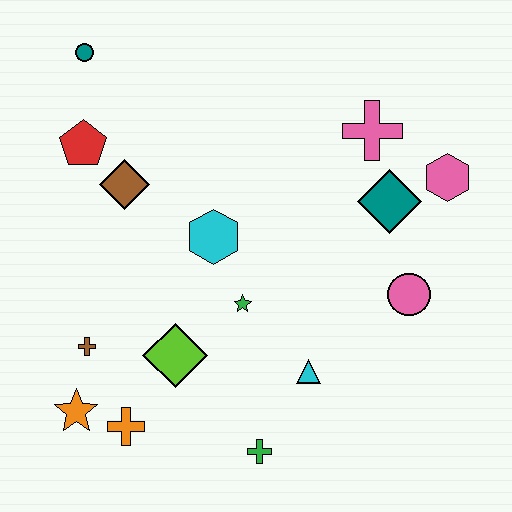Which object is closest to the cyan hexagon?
The green star is closest to the cyan hexagon.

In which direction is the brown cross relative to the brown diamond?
The brown cross is below the brown diamond.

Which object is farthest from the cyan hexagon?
The pink hexagon is farthest from the cyan hexagon.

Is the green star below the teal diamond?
Yes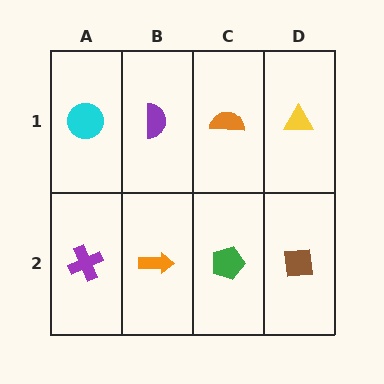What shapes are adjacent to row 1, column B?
An orange arrow (row 2, column B), a cyan circle (row 1, column A), an orange semicircle (row 1, column C).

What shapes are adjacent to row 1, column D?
A brown square (row 2, column D), an orange semicircle (row 1, column C).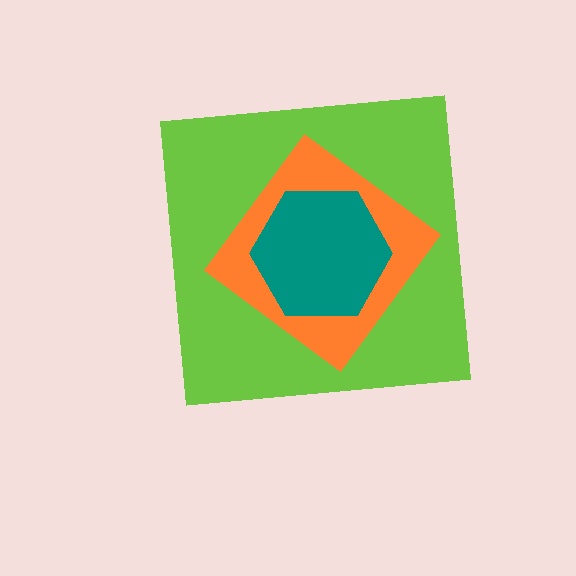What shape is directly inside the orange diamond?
The teal hexagon.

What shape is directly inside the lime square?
The orange diamond.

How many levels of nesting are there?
3.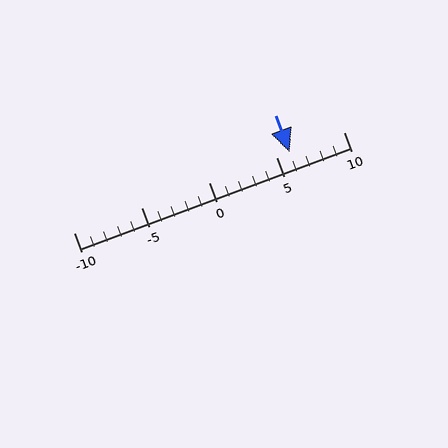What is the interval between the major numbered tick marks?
The major tick marks are spaced 5 units apart.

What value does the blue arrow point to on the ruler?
The blue arrow points to approximately 6.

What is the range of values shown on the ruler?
The ruler shows values from -10 to 10.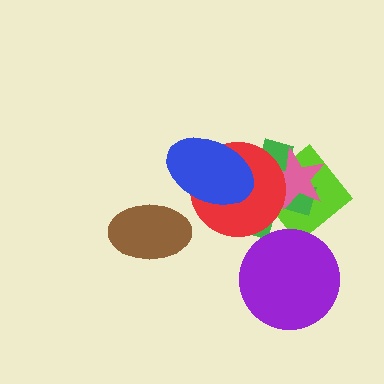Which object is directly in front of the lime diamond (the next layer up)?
The green cross is directly in front of the lime diamond.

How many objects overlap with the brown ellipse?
0 objects overlap with the brown ellipse.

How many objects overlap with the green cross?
4 objects overlap with the green cross.